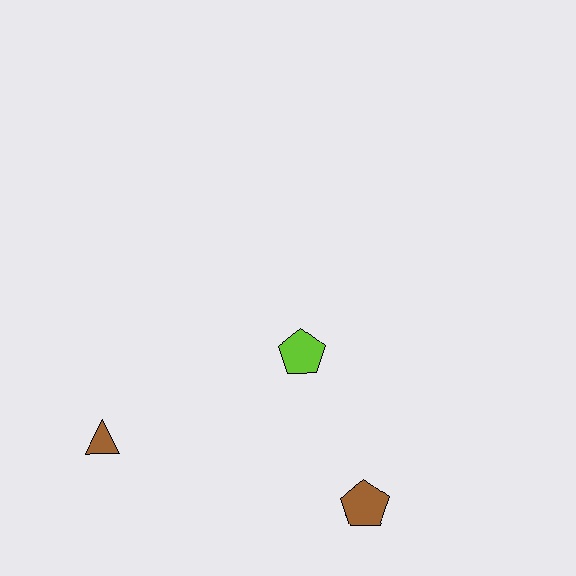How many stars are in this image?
There are no stars.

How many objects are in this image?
There are 3 objects.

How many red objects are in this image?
There are no red objects.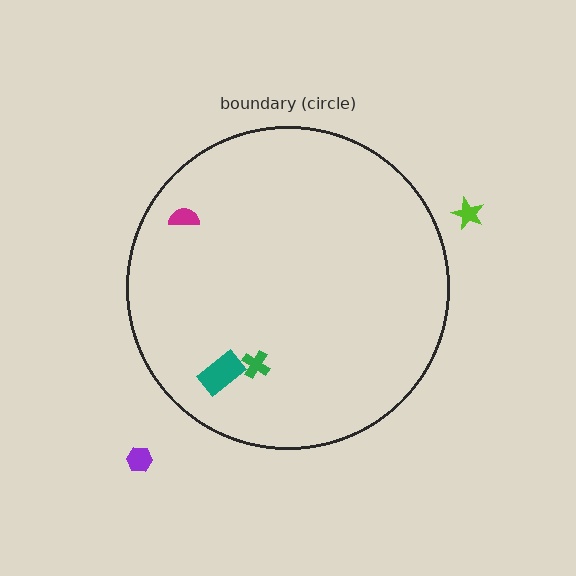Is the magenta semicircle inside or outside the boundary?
Inside.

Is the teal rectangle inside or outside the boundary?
Inside.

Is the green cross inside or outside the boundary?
Inside.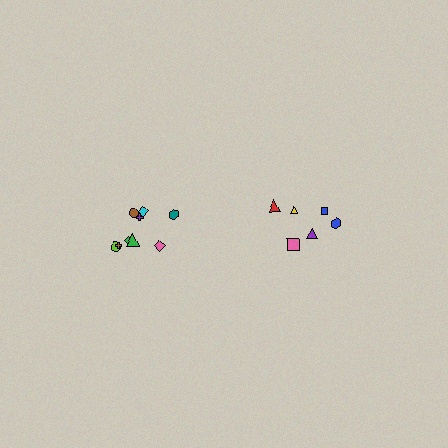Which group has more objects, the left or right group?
The left group.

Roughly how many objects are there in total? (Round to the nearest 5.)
Roughly 15 objects in total.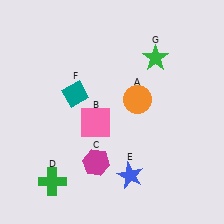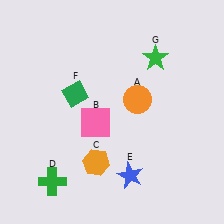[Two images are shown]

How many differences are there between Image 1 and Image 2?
There are 2 differences between the two images.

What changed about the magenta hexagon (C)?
In Image 1, C is magenta. In Image 2, it changed to orange.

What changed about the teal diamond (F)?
In Image 1, F is teal. In Image 2, it changed to green.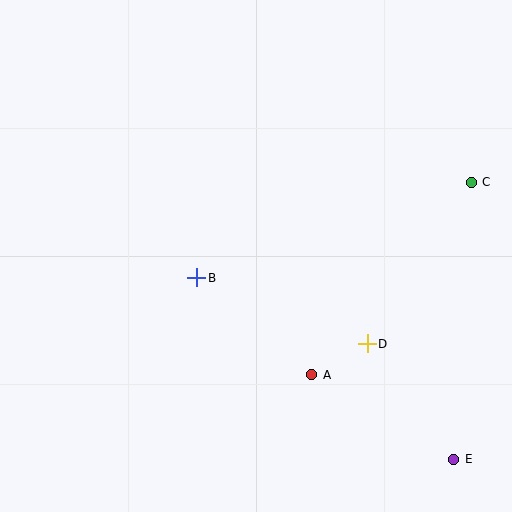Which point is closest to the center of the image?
Point B at (197, 278) is closest to the center.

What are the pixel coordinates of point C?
Point C is at (471, 182).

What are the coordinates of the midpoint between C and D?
The midpoint between C and D is at (419, 263).